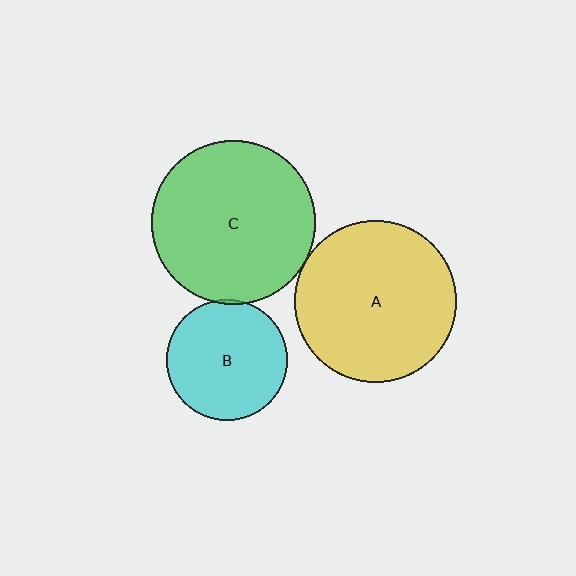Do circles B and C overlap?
Yes.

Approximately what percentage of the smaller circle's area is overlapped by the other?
Approximately 5%.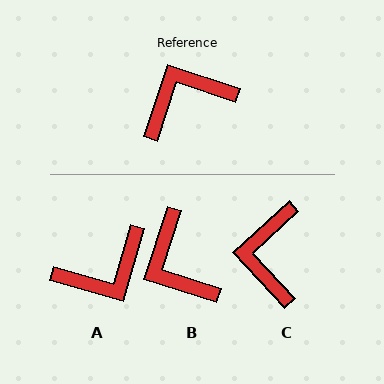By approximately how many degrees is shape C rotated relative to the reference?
Approximately 61 degrees counter-clockwise.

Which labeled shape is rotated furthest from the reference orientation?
A, about 178 degrees away.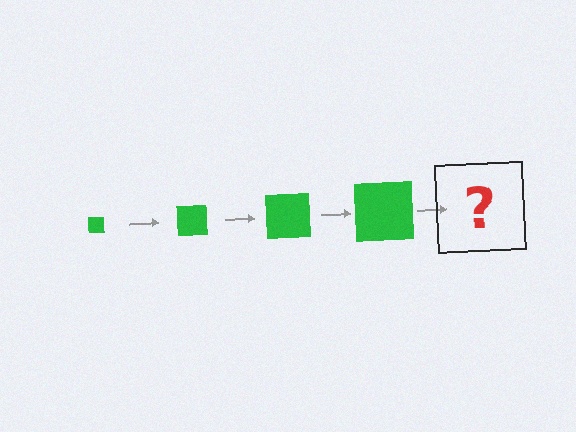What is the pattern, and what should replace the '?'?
The pattern is that the square gets progressively larger each step. The '?' should be a green square, larger than the previous one.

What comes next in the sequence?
The next element should be a green square, larger than the previous one.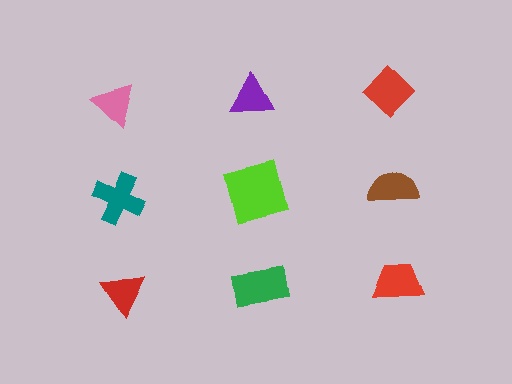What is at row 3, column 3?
A red trapezoid.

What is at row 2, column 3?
A brown semicircle.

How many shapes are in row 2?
3 shapes.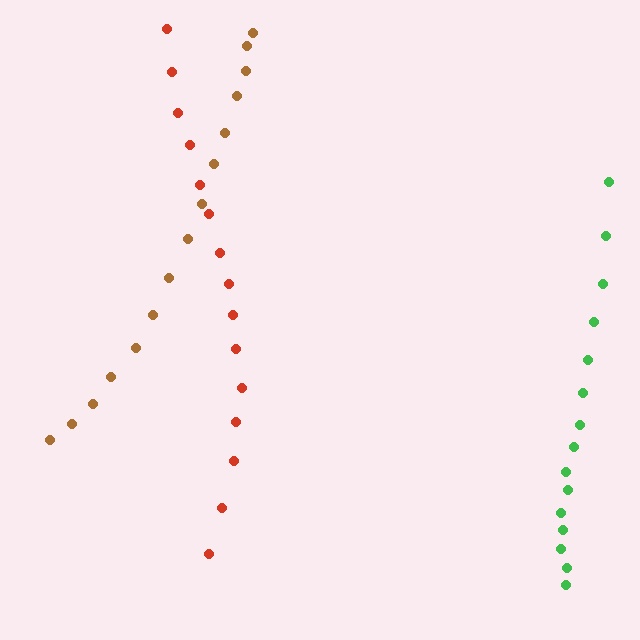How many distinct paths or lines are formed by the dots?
There are 3 distinct paths.